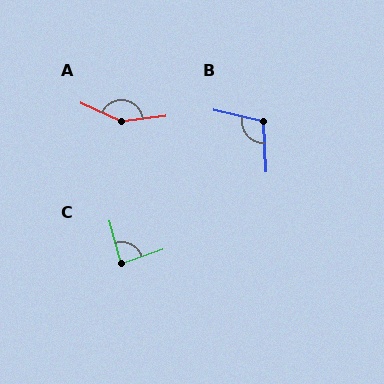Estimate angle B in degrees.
Approximately 105 degrees.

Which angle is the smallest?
C, at approximately 86 degrees.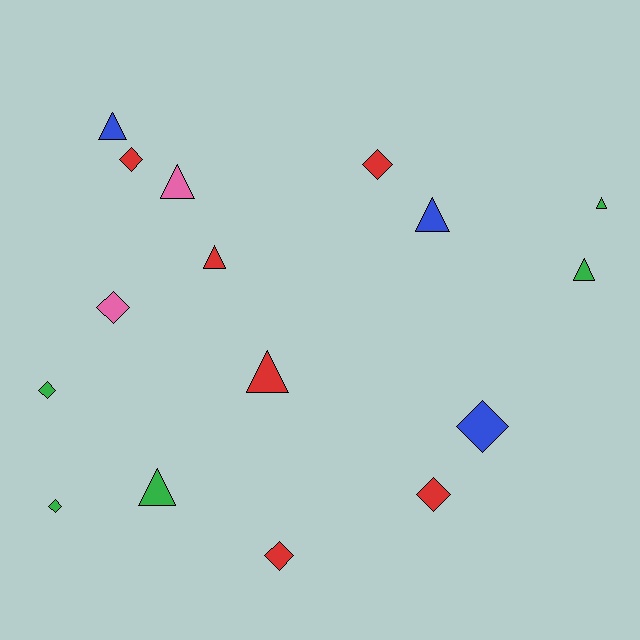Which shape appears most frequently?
Diamond, with 8 objects.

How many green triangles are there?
There are 3 green triangles.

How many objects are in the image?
There are 16 objects.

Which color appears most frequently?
Red, with 6 objects.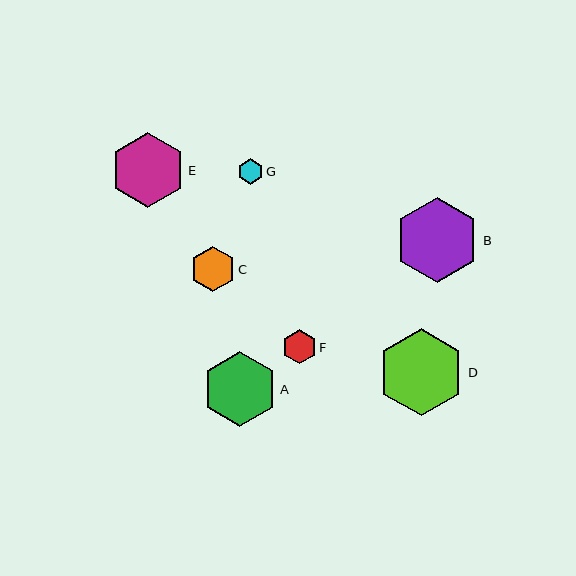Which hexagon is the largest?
Hexagon D is the largest with a size of approximately 87 pixels.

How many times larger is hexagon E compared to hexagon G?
Hexagon E is approximately 2.9 times the size of hexagon G.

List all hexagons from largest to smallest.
From largest to smallest: D, B, A, E, C, F, G.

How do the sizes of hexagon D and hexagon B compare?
Hexagon D and hexagon B are approximately the same size.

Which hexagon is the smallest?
Hexagon G is the smallest with a size of approximately 26 pixels.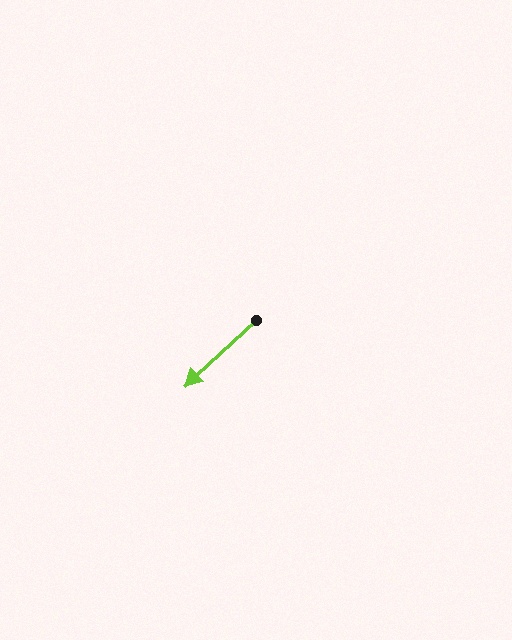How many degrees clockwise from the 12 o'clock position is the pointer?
Approximately 227 degrees.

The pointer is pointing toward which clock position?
Roughly 8 o'clock.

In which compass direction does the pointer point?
Southwest.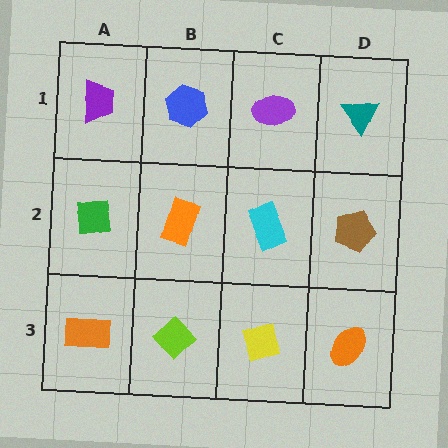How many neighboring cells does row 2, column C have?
4.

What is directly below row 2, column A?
An orange rectangle.